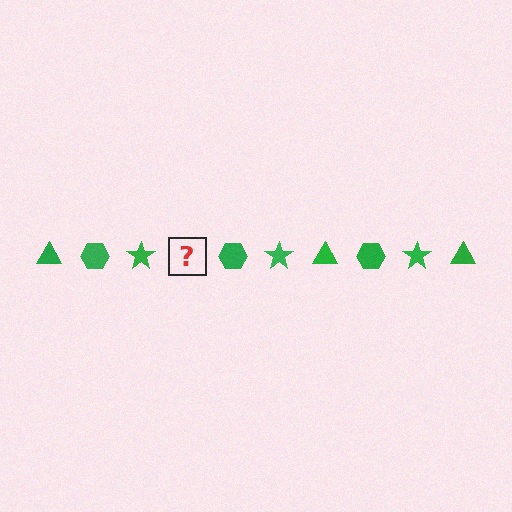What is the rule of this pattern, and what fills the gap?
The rule is that the pattern cycles through triangle, hexagon, star shapes in green. The gap should be filled with a green triangle.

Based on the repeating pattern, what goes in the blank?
The blank should be a green triangle.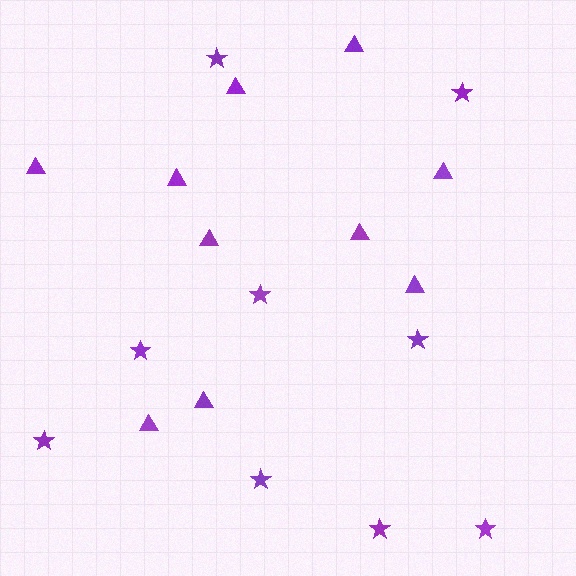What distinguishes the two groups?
There are 2 groups: one group of stars (9) and one group of triangles (10).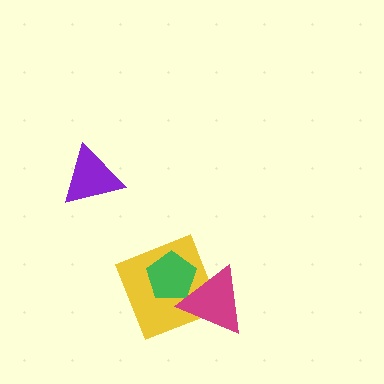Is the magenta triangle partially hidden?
No, no other shape covers it.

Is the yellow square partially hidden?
Yes, it is partially covered by another shape.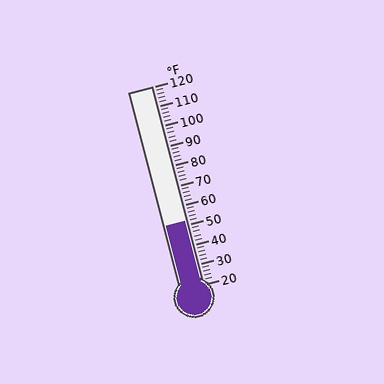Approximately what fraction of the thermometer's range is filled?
The thermometer is filled to approximately 30% of its range.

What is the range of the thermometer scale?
The thermometer scale ranges from 20°F to 120°F.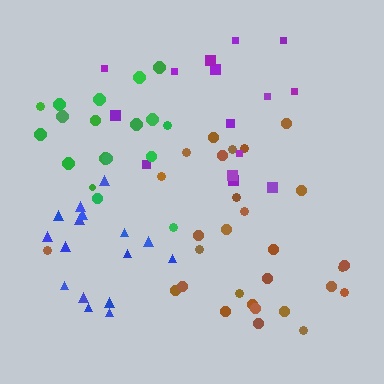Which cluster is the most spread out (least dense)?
Purple.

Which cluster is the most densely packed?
Blue.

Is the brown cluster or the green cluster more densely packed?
Green.